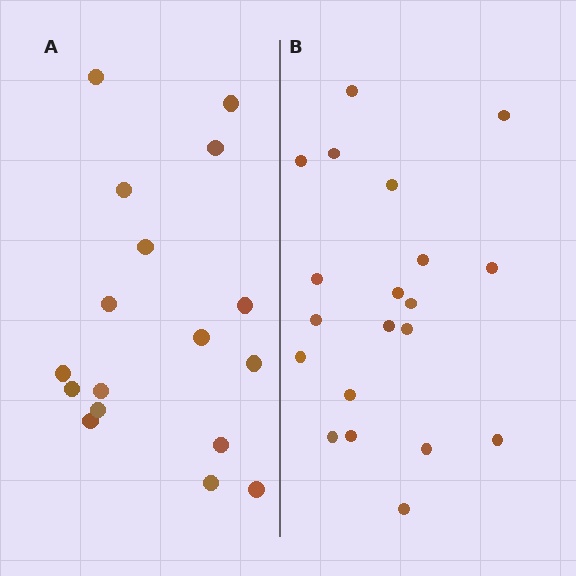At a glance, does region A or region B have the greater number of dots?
Region B (the right region) has more dots.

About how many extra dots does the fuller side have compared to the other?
Region B has just a few more — roughly 2 or 3 more dots than region A.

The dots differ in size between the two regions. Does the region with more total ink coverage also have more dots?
No. Region A has more total ink coverage because its dots are larger, but region B actually contains more individual dots. Total area can be misleading — the number of items is what matters here.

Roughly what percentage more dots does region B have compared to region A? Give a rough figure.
About 20% more.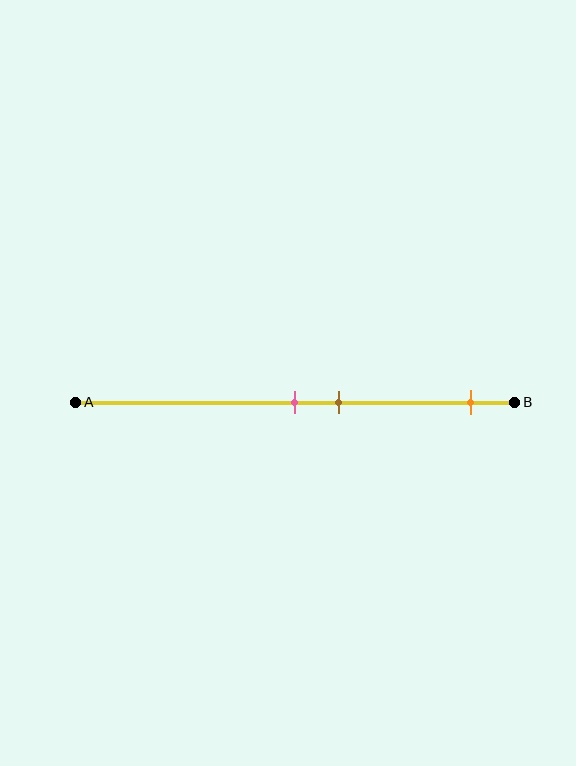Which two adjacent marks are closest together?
The pink and brown marks are the closest adjacent pair.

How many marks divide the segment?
There are 3 marks dividing the segment.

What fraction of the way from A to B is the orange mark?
The orange mark is approximately 90% (0.9) of the way from A to B.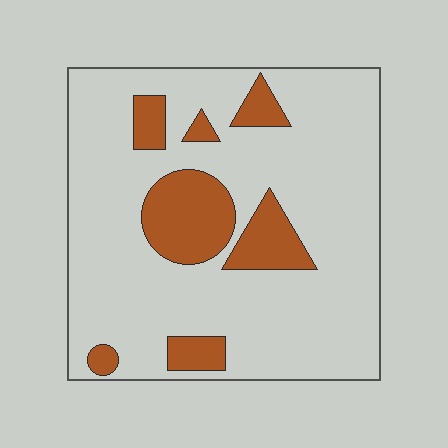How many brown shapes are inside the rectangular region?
7.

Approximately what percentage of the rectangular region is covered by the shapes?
Approximately 20%.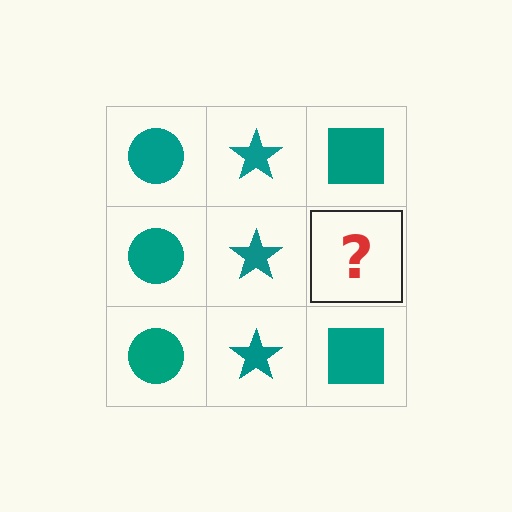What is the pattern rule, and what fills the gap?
The rule is that each column has a consistent shape. The gap should be filled with a teal square.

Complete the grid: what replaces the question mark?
The question mark should be replaced with a teal square.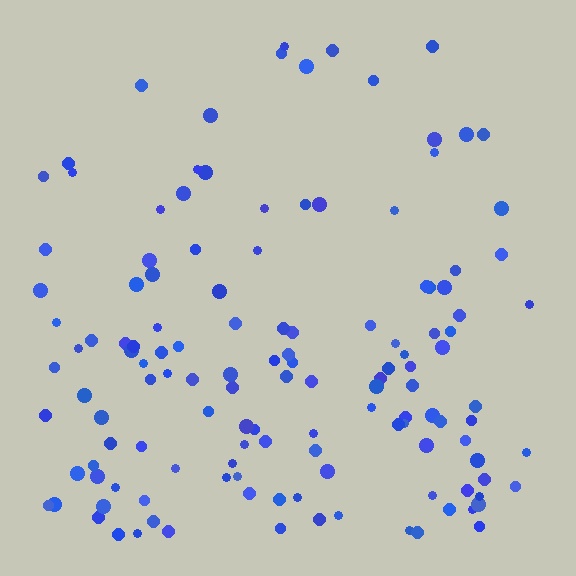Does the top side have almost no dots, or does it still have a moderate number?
Still a moderate number, just noticeably fewer than the bottom.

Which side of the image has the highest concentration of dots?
The bottom.